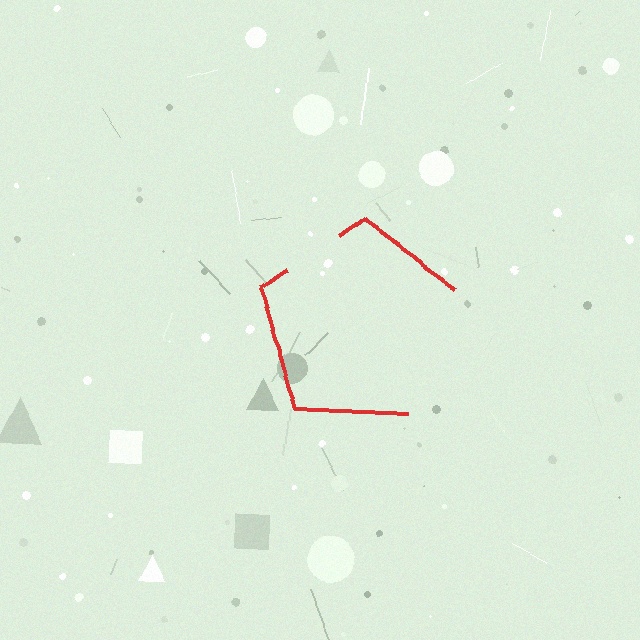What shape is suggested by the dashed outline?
The dashed outline suggests a pentagon.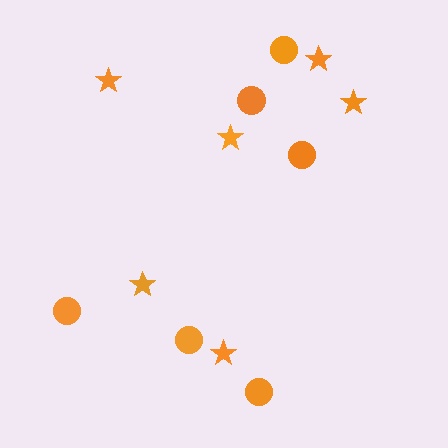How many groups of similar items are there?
There are 2 groups: one group of circles (6) and one group of stars (6).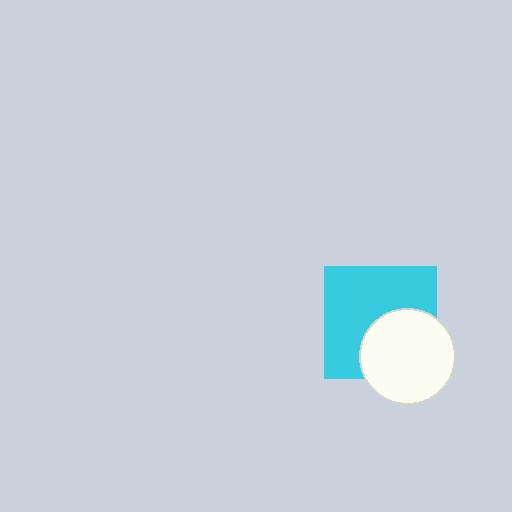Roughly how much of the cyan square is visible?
About half of it is visible (roughly 62%).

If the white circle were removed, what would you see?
You would see the complete cyan square.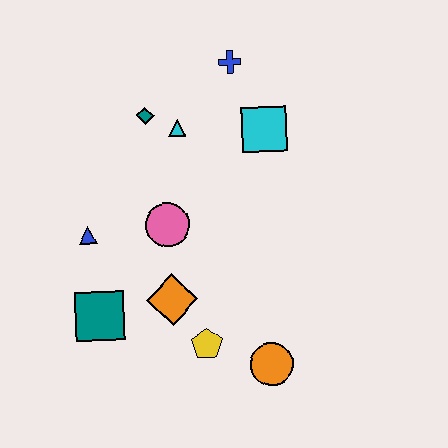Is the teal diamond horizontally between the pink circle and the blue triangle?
Yes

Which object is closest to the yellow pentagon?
The orange diamond is closest to the yellow pentagon.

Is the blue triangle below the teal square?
No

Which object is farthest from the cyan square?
The teal square is farthest from the cyan square.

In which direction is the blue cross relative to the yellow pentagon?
The blue cross is above the yellow pentagon.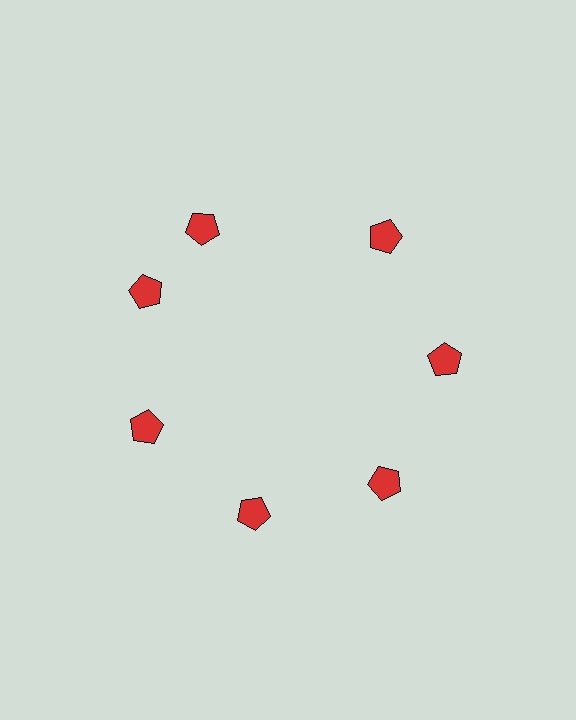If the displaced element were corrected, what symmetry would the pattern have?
It would have 7-fold rotational symmetry — the pattern would map onto itself every 51 degrees.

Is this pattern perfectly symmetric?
No. The 7 red pentagons are arranged in a ring, but one element near the 12 o'clock position is rotated out of alignment along the ring, breaking the 7-fold rotational symmetry.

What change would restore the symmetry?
The symmetry would be restored by rotating it back into even spacing with its neighbors so that all 7 pentagons sit at equal angles and equal distance from the center.